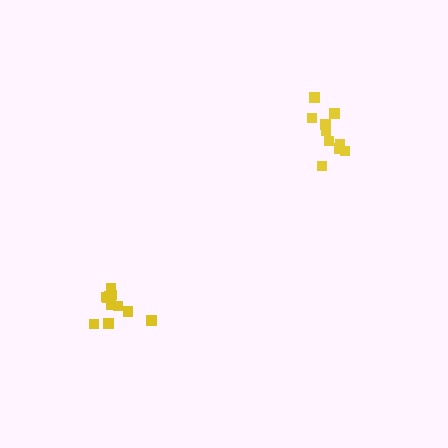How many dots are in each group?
Group 1: 10 dots, Group 2: 11 dots (21 total).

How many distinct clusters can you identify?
There are 2 distinct clusters.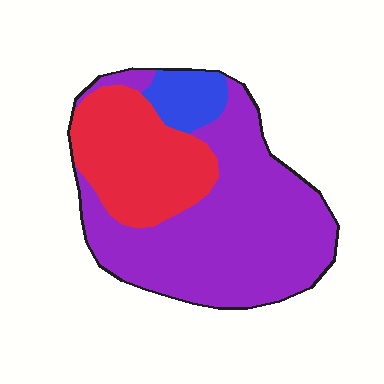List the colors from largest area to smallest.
From largest to smallest: purple, red, blue.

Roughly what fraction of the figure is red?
Red takes up between a quarter and a half of the figure.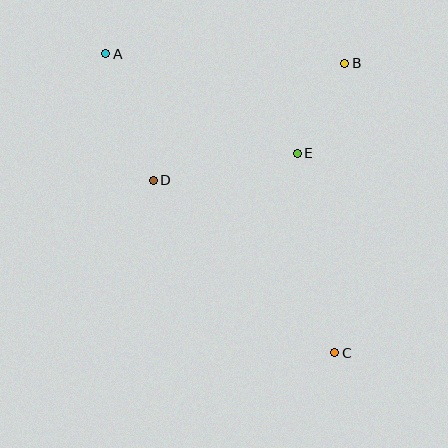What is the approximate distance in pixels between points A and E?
The distance between A and E is approximately 215 pixels.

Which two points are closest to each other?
Points B and E are closest to each other.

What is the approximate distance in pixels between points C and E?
The distance between C and E is approximately 203 pixels.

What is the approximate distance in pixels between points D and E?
The distance between D and E is approximately 147 pixels.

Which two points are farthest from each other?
Points A and C are farthest from each other.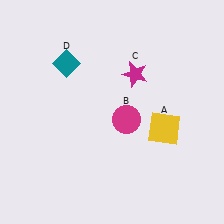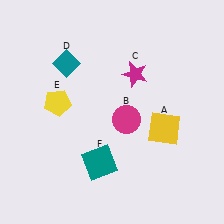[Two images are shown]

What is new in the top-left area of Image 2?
A yellow pentagon (E) was added in the top-left area of Image 2.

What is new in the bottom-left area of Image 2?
A teal square (F) was added in the bottom-left area of Image 2.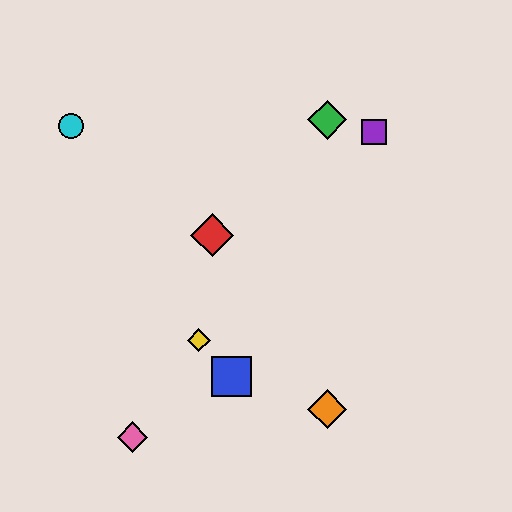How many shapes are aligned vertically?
2 shapes (the green diamond, the orange diamond) are aligned vertically.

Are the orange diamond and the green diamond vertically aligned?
Yes, both are at x≈327.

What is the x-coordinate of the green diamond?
The green diamond is at x≈327.